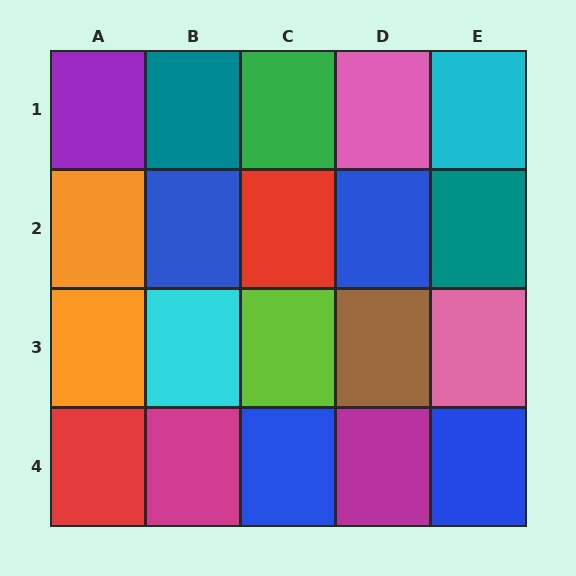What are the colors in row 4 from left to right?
Red, magenta, blue, magenta, blue.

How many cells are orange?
2 cells are orange.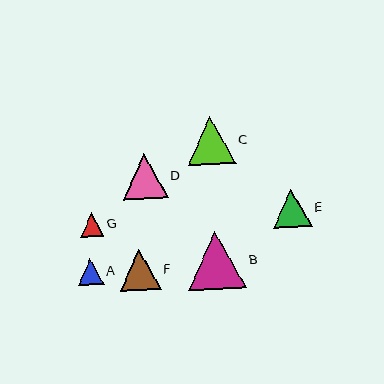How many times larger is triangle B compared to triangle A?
Triangle B is approximately 2.2 times the size of triangle A.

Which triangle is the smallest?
Triangle G is the smallest with a size of approximately 24 pixels.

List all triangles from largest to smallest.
From largest to smallest: B, C, D, F, E, A, G.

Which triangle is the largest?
Triangle B is the largest with a size of approximately 58 pixels.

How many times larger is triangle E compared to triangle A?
Triangle E is approximately 1.5 times the size of triangle A.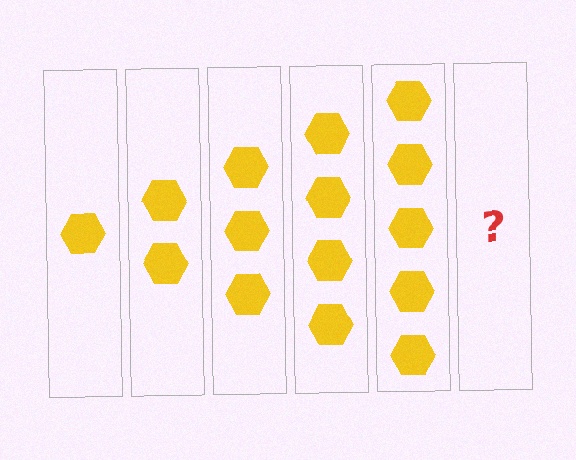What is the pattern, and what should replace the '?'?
The pattern is that each step adds one more hexagon. The '?' should be 6 hexagons.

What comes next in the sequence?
The next element should be 6 hexagons.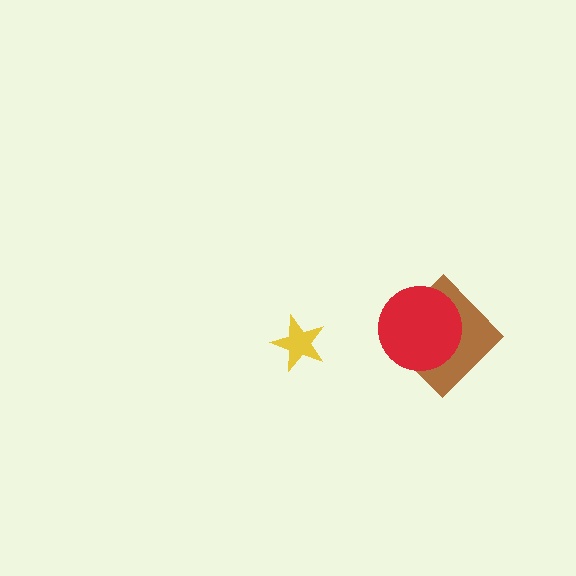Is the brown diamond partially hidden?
Yes, it is partially covered by another shape.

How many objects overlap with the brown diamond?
1 object overlaps with the brown diamond.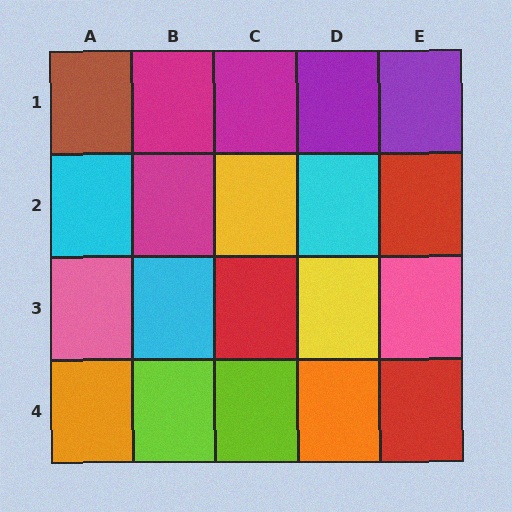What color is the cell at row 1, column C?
Magenta.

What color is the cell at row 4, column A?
Orange.